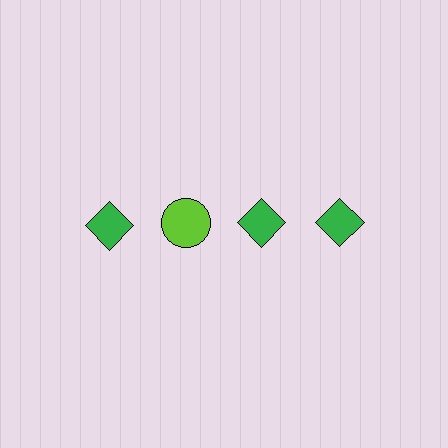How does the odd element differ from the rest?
It differs in both color (lime instead of green) and shape (circle instead of diamond).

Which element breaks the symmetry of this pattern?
The lime circle in the top row, second from left column breaks the symmetry. All other shapes are green diamonds.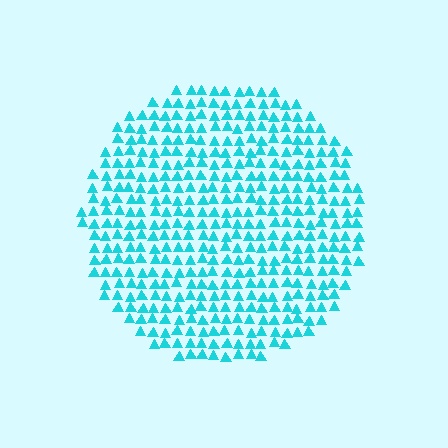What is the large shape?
The large shape is a circle.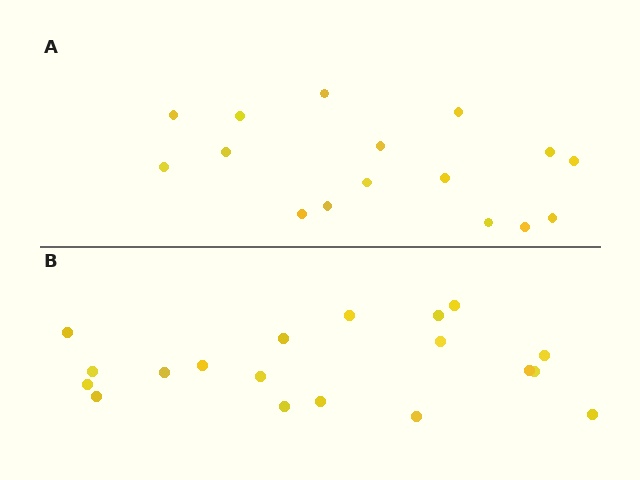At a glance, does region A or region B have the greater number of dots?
Region B (the bottom region) has more dots.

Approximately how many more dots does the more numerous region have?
Region B has just a few more — roughly 2 or 3 more dots than region A.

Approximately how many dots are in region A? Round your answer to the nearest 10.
About 20 dots. (The exact count is 16, which rounds to 20.)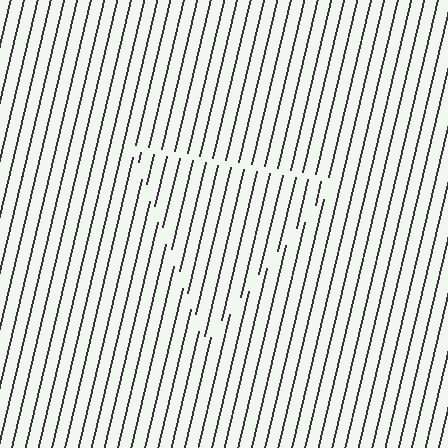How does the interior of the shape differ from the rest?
The interior of the shape contains the same grating, shifted by half a period — the contour is defined by the phase discontinuity where line-ends from the inner and outer gratings abut.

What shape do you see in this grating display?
An illusory triangle. The interior of the shape contains the same grating, shifted by half a period — the contour is defined by the phase discontinuity where line-ends from the inner and outer gratings abut.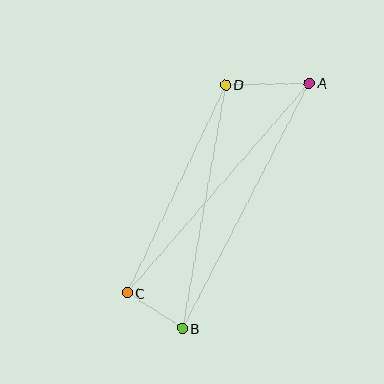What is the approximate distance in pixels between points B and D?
The distance between B and D is approximately 248 pixels.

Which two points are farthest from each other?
Points A and C are farthest from each other.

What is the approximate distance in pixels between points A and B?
The distance between A and B is approximately 277 pixels.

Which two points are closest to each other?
Points B and C are closest to each other.